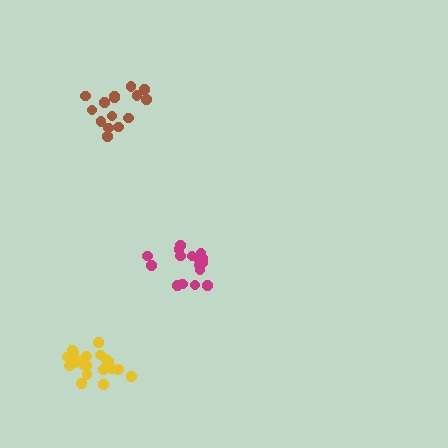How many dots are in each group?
Group 1: 20 dots, Group 2: 15 dots, Group 3: 16 dots (51 total).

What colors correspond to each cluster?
The clusters are colored: yellow, brown, magenta.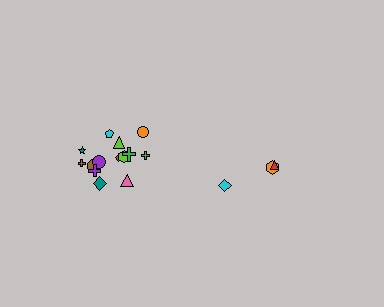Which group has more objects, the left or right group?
The left group.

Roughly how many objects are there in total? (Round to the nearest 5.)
Roughly 20 objects in total.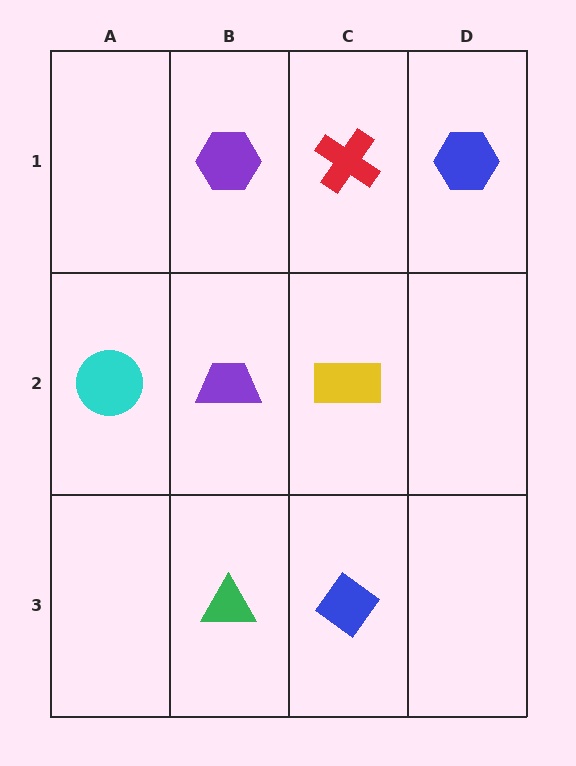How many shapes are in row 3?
2 shapes.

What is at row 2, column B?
A purple trapezoid.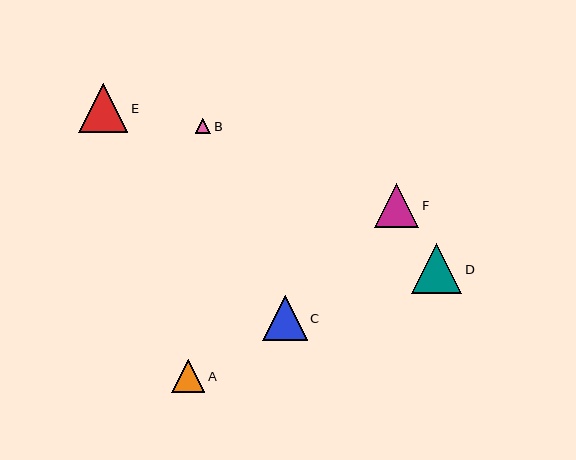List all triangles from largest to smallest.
From largest to smallest: D, E, C, F, A, B.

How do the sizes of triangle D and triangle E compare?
Triangle D and triangle E are approximately the same size.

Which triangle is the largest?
Triangle D is the largest with a size of approximately 50 pixels.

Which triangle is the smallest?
Triangle B is the smallest with a size of approximately 16 pixels.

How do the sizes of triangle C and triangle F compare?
Triangle C and triangle F are approximately the same size.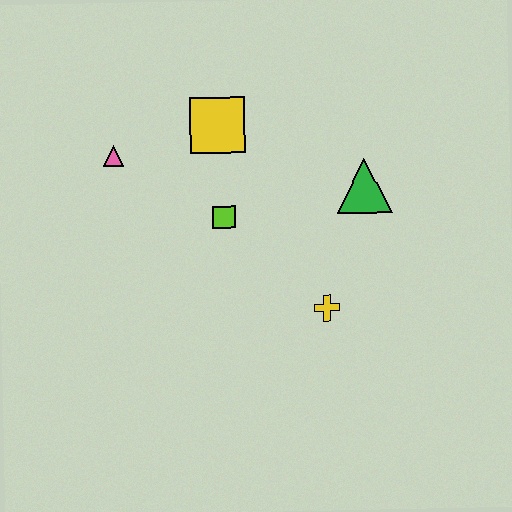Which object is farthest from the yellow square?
The yellow cross is farthest from the yellow square.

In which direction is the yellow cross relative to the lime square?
The yellow cross is to the right of the lime square.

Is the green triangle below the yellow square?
Yes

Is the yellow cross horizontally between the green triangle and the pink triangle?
Yes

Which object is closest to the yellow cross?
The green triangle is closest to the yellow cross.